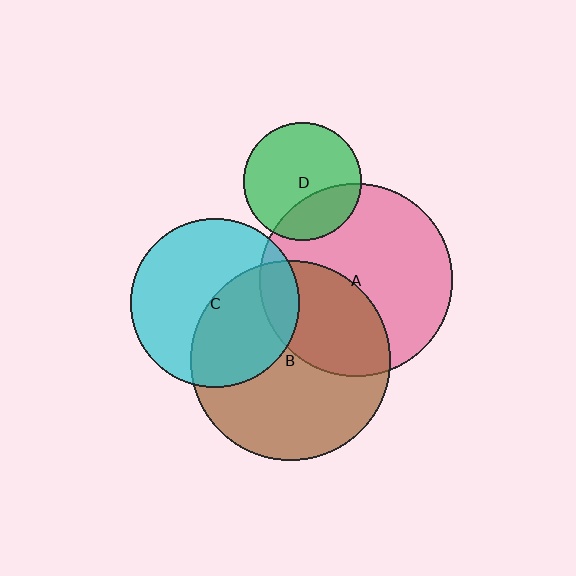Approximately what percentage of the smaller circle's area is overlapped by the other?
Approximately 15%.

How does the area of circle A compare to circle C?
Approximately 1.3 times.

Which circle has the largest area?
Circle B (brown).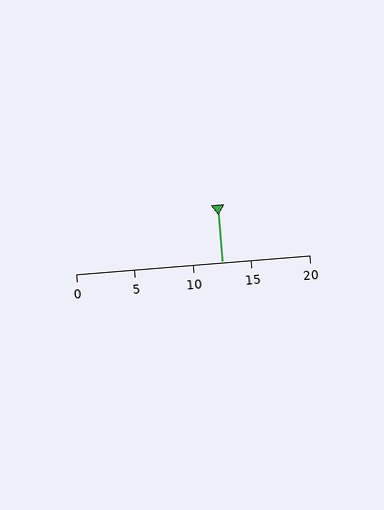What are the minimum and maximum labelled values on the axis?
The axis runs from 0 to 20.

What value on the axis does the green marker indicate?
The marker indicates approximately 12.5.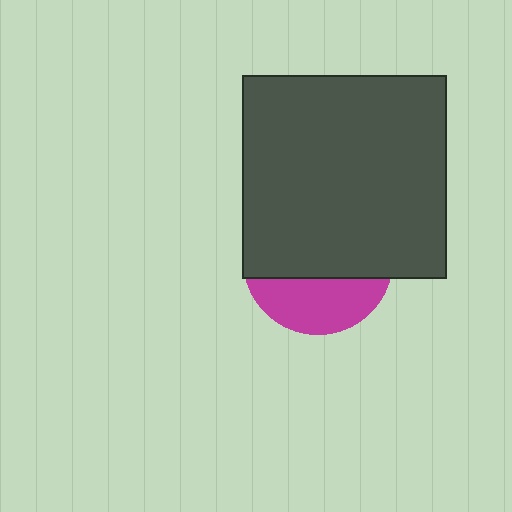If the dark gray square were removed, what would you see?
You would see the complete magenta circle.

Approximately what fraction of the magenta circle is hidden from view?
Roughly 66% of the magenta circle is hidden behind the dark gray square.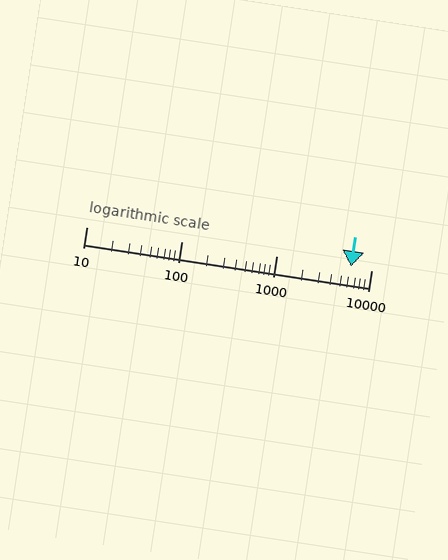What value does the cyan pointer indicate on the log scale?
The pointer indicates approximately 6100.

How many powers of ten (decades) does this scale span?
The scale spans 3 decades, from 10 to 10000.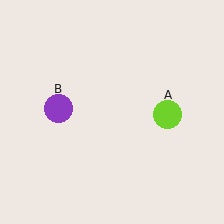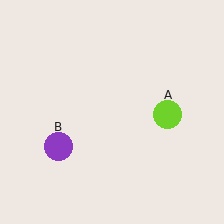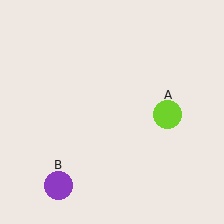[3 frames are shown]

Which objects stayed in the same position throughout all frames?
Lime circle (object A) remained stationary.